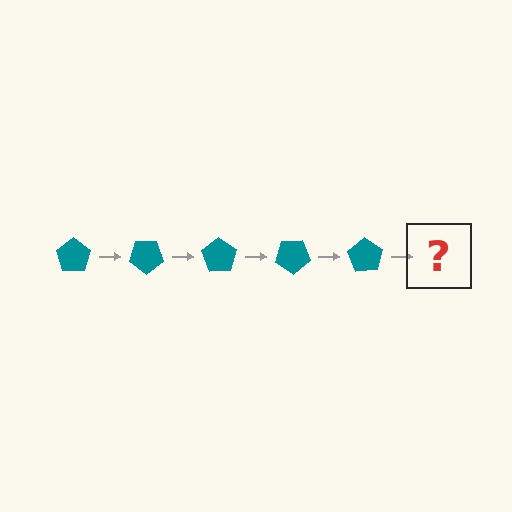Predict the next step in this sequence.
The next step is a teal pentagon rotated 175 degrees.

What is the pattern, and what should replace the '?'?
The pattern is that the pentagon rotates 35 degrees each step. The '?' should be a teal pentagon rotated 175 degrees.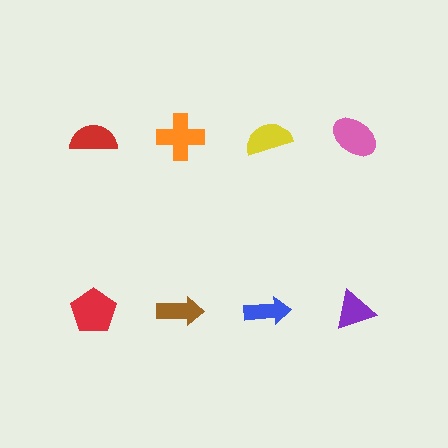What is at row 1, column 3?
A yellow semicircle.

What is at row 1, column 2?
An orange cross.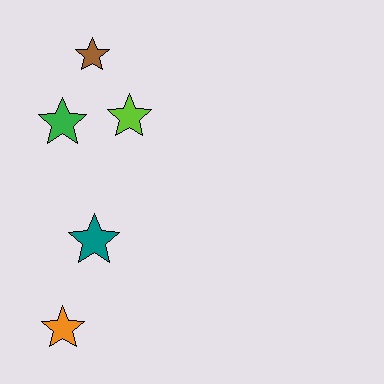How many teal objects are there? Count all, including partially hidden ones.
There is 1 teal object.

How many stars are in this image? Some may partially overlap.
There are 5 stars.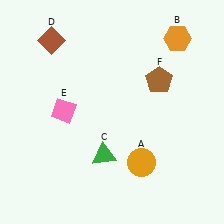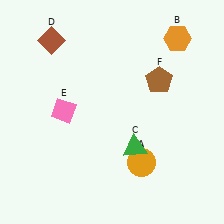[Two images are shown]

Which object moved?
The green triangle (C) moved right.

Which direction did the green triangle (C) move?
The green triangle (C) moved right.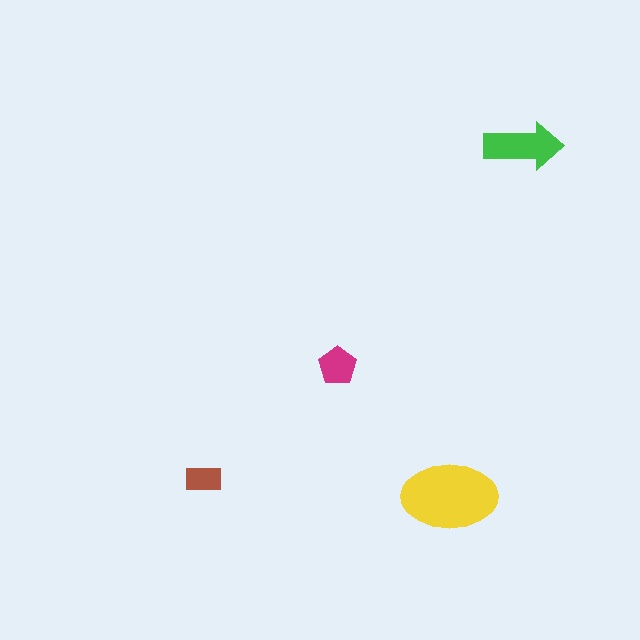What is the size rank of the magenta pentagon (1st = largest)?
3rd.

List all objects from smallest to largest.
The brown rectangle, the magenta pentagon, the green arrow, the yellow ellipse.